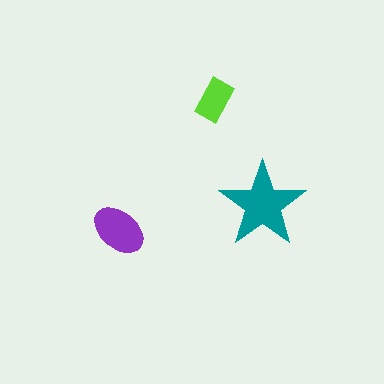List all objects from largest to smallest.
The teal star, the purple ellipse, the lime rectangle.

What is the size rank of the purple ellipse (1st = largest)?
2nd.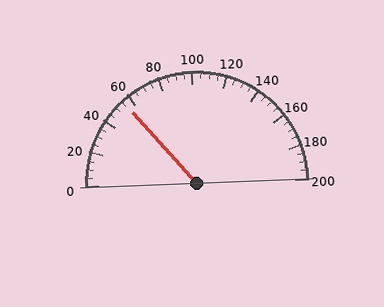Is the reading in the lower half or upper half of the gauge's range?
The reading is in the lower half of the range (0 to 200).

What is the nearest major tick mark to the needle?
The nearest major tick mark is 60.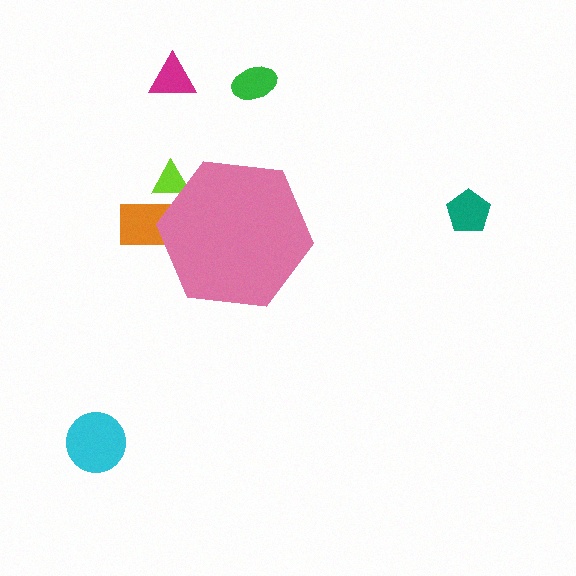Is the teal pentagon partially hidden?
No, the teal pentagon is fully visible.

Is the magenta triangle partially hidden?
No, the magenta triangle is fully visible.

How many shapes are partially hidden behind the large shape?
2 shapes are partially hidden.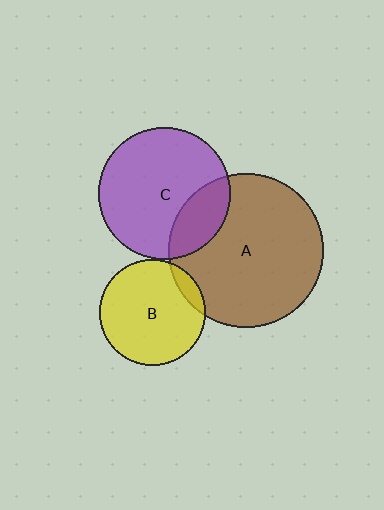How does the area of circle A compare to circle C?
Approximately 1.4 times.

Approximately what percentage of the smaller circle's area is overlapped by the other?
Approximately 25%.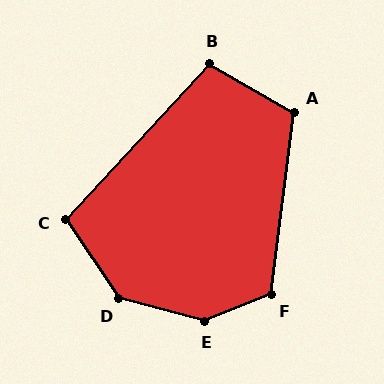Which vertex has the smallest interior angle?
B, at approximately 103 degrees.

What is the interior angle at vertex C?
Approximately 104 degrees (obtuse).